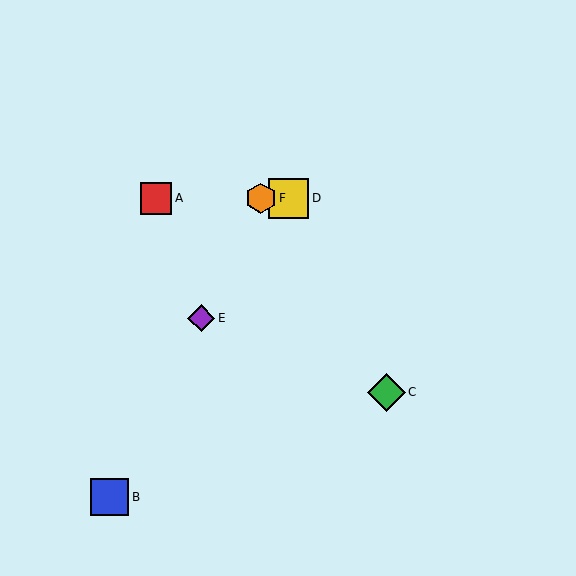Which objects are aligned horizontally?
Objects A, D, F are aligned horizontally.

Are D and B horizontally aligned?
No, D is at y≈198 and B is at y≈497.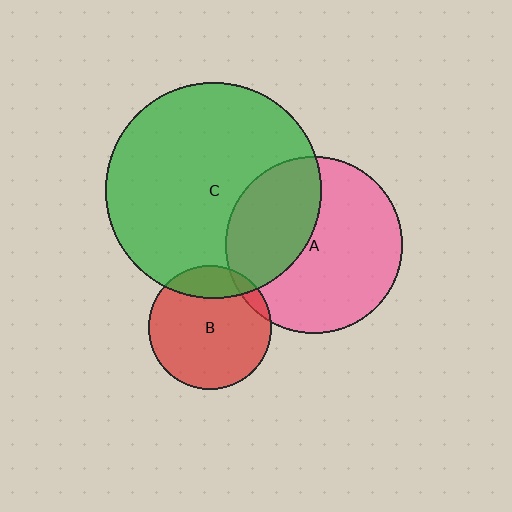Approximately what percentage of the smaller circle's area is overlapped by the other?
Approximately 35%.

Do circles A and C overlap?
Yes.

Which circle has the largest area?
Circle C (green).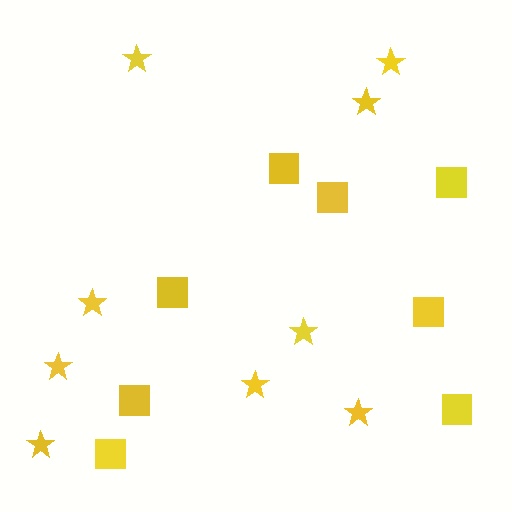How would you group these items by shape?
There are 2 groups: one group of stars (9) and one group of squares (8).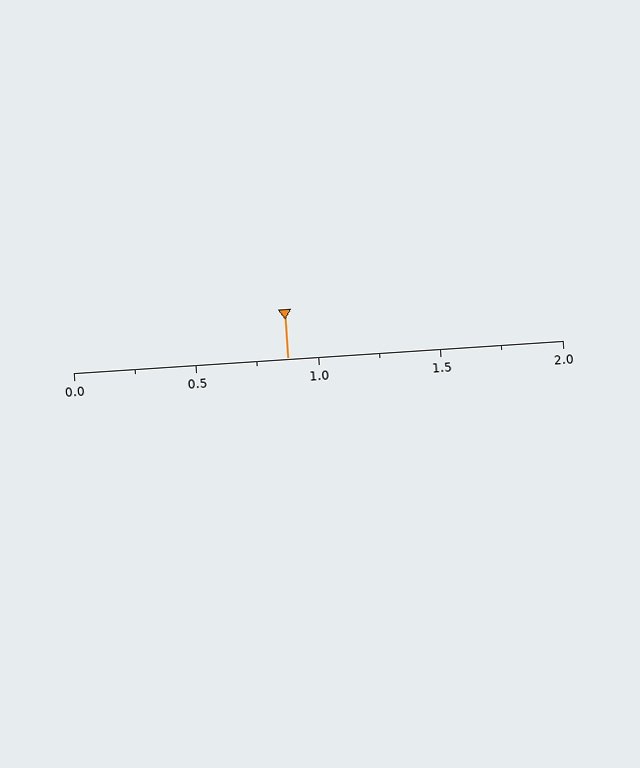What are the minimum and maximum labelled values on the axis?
The axis runs from 0.0 to 2.0.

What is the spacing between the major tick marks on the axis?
The major ticks are spaced 0.5 apart.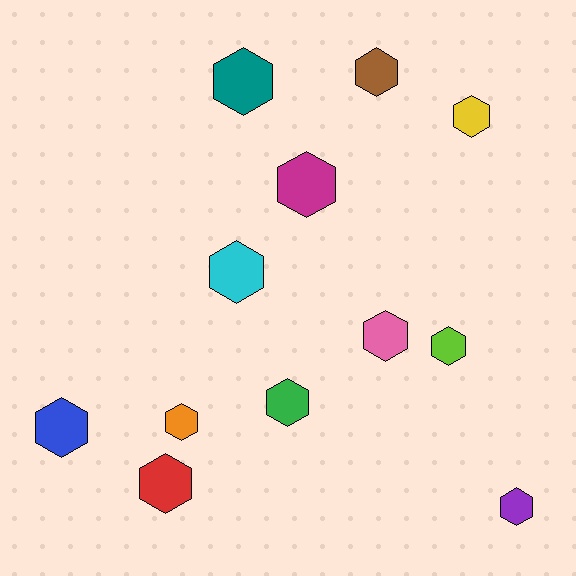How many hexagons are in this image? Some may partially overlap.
There are 12 hexagons.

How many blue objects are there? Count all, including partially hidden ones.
There is 1 blue object.